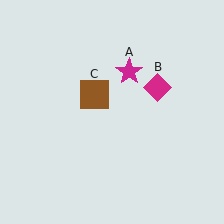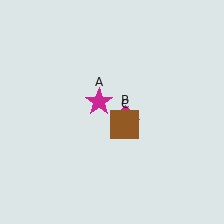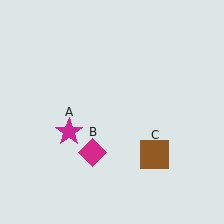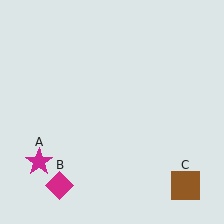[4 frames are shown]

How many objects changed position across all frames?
3 objects changed position: magenta star (object A), magenta diamond (object B), brown square (object C).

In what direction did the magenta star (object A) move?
The magenta star (object A) moved down and to the left.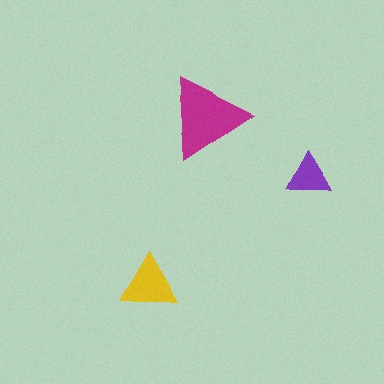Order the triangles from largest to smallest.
the magenta one, the yellow one, the purple one.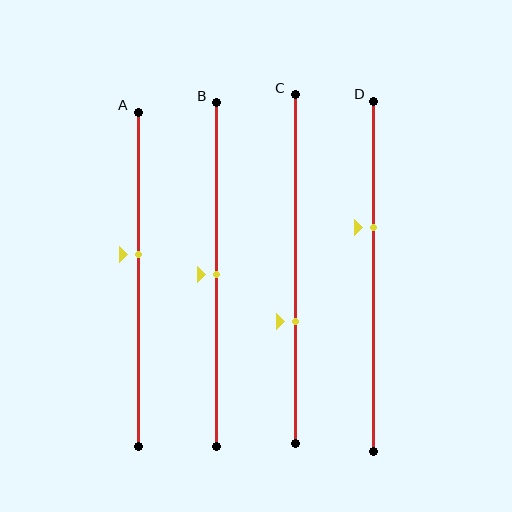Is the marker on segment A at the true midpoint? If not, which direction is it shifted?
No, the marker on segment A is shifted upward by about 7% of the segment length.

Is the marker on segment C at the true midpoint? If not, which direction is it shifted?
No, the marker on segment C is shifted downward by about 15% of the segment length.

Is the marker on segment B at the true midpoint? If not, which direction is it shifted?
Yes, the marker on segment B is at the true midpoint.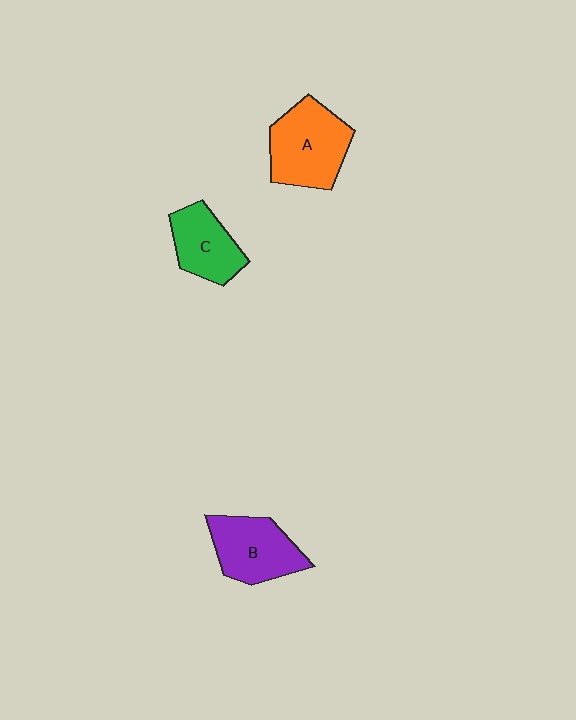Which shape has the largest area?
Shape A (orange).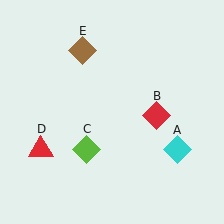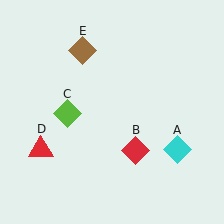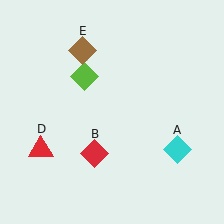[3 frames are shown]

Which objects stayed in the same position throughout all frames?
Cyan diamond (object A) and red triangle (object D) and brown diamond (object E) remained stationary.